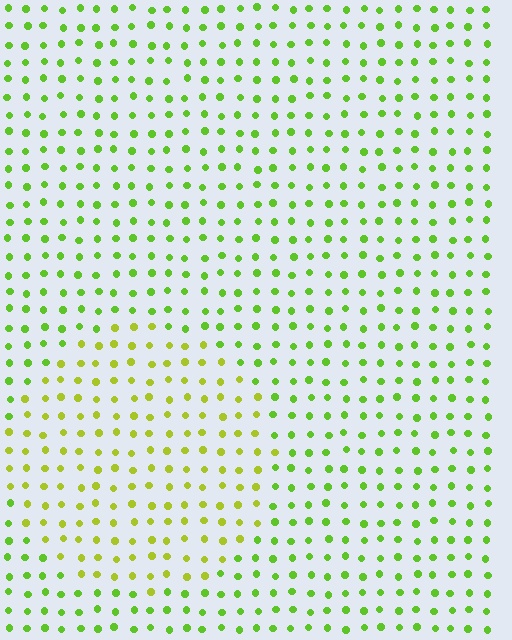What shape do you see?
I see a circle.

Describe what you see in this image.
The image is filled with small lime elements in a uniform arrangement. A circle-shaped region is visible where the elements are tinted to a slightly different hue, forming a subtle color boundary.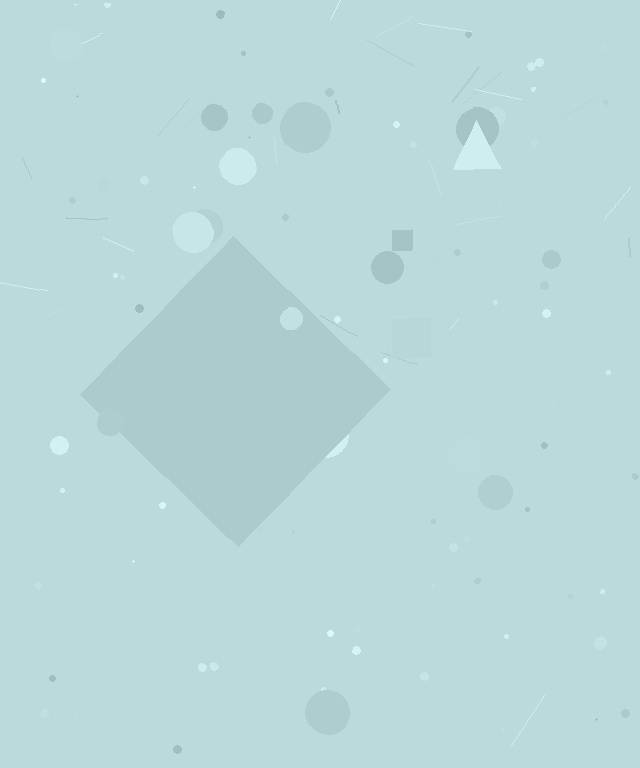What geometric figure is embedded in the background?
A diamond is embedded in the background.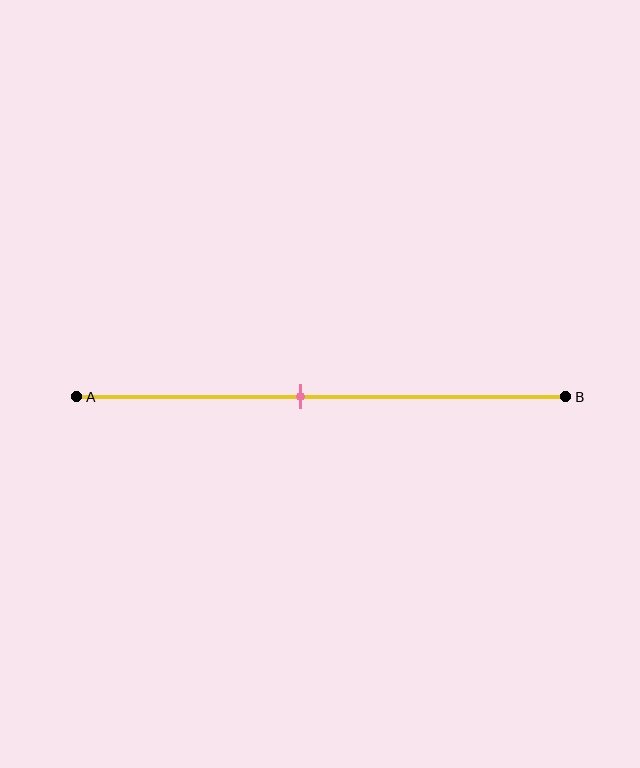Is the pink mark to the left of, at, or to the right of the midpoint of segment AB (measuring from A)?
The pink mark is to the left of the midpoint of segment AB.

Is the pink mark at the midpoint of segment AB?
No, the mark is at about 45% from A, not at the 50% midpoint.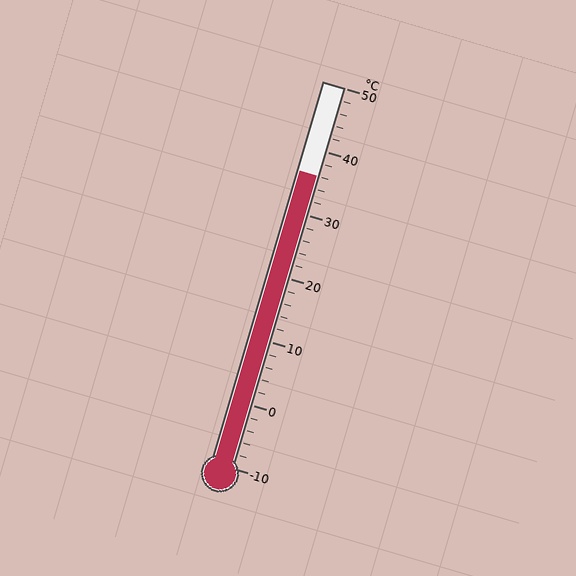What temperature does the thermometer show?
The thermometer shows approximately 36°C.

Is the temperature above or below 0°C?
The temperature is above 0°C.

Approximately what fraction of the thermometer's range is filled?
The thermometer is filled to approximately 75% of its range.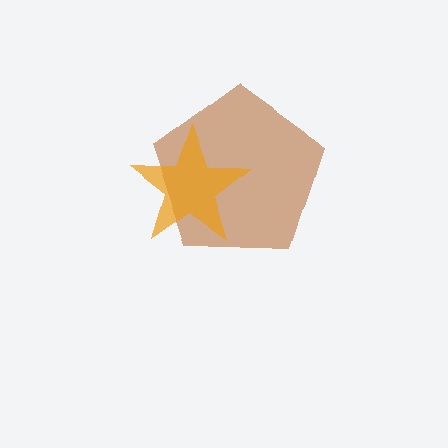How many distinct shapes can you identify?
There are 2 distinct shapes: a brown pentagon, an orange star.